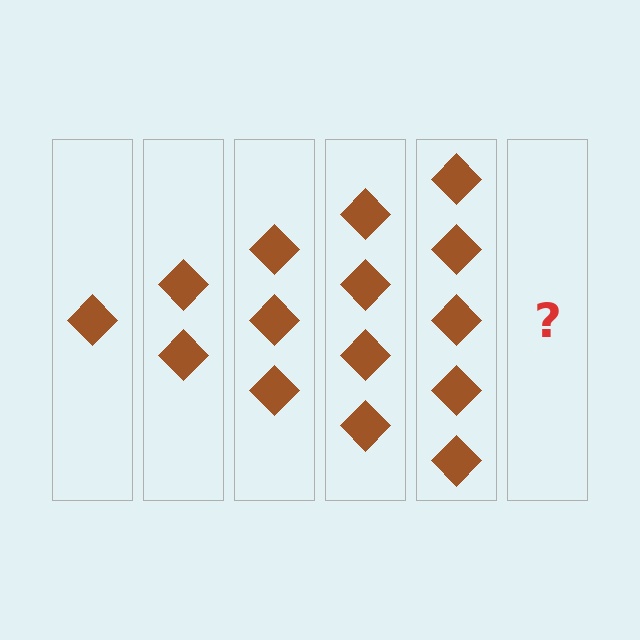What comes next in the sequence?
The next element should be 6 diamonds.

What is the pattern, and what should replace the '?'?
The pattern is that each step adds one more diamond. The '?' should be 6 diamonds.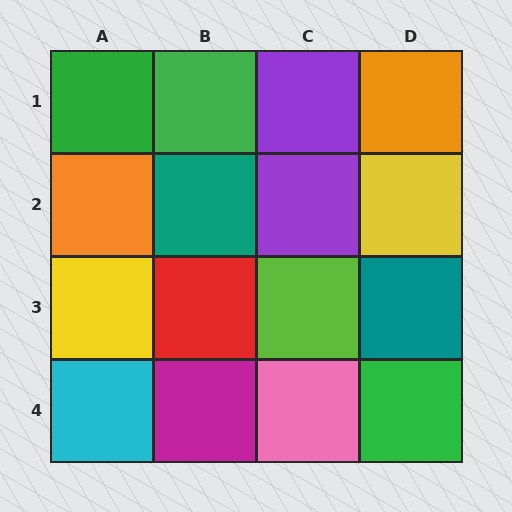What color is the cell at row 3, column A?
Yellow.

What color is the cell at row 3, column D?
Teal.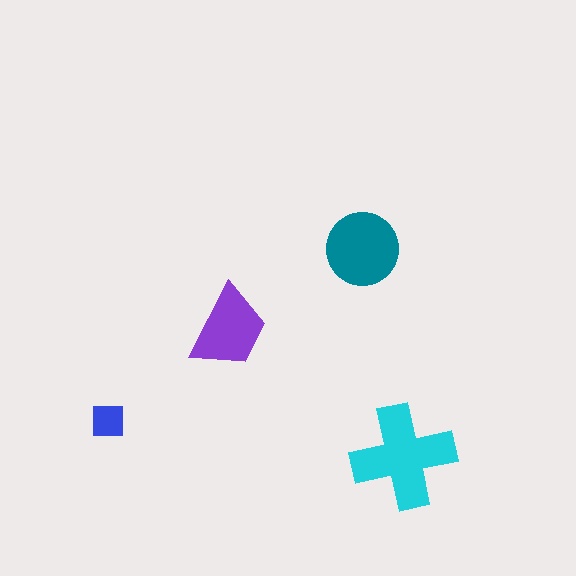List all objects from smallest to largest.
The blue square, the purple trapezoid, the teal circle, the cyan cross.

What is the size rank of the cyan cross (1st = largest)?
1st.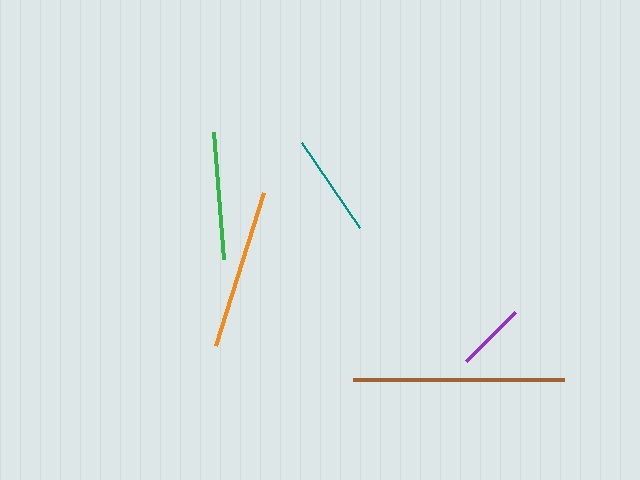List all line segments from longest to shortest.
From longest to shortest: brown, orange, green, teal, purple.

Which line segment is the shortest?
The purple line is the shortest at approximately 70 pixels.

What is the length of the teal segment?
The teal segment is approximately 103 pixels long.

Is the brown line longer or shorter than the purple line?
The brown line is longer than the purple line.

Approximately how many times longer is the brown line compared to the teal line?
The brown line is approximately 2.0 times the length of the teal line.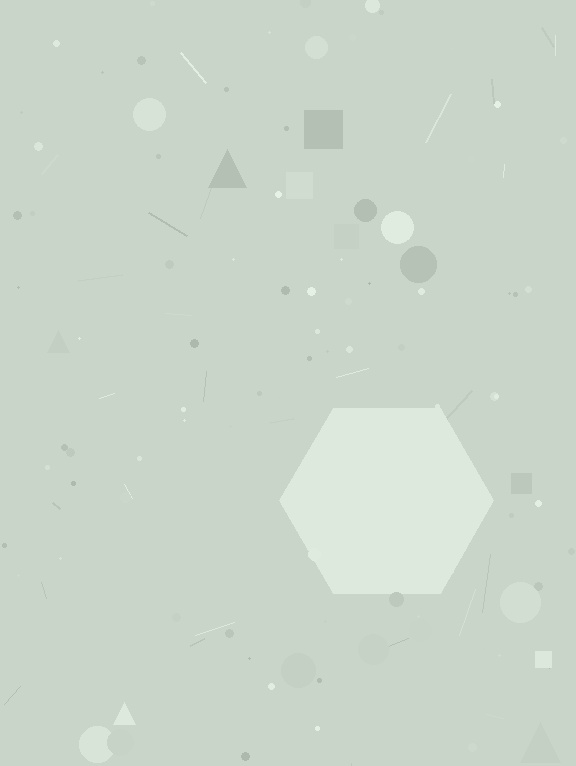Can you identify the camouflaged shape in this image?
The camouflaged shape is a hexagon.